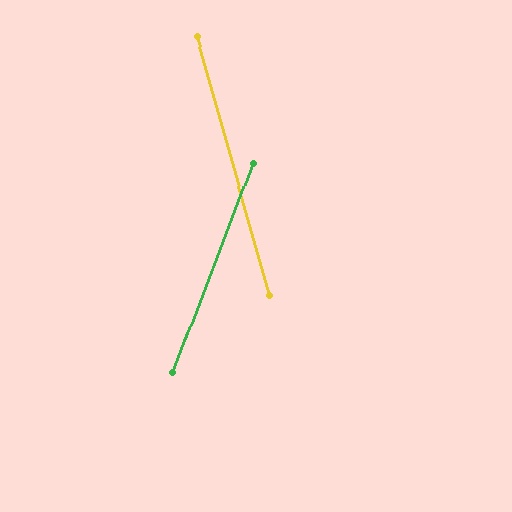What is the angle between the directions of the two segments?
Approximately 36 degrees.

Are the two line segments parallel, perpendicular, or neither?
Neither parallel nor perpendicular — they differ by about 36°.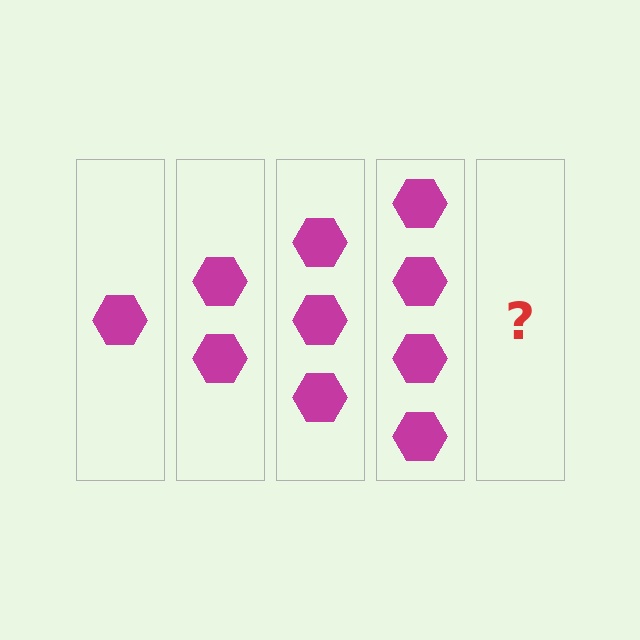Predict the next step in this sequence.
The next step is 5 hexagons.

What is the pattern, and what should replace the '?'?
The pattern is that each step adds one more hexagon. The '?' should be 5 hexagons.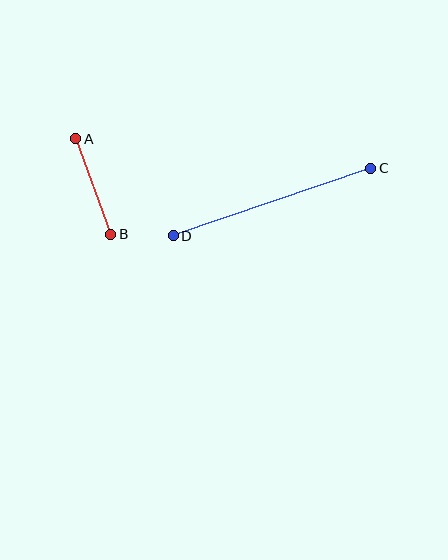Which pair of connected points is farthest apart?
Points C and D are farthest apart.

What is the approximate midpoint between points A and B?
The midpoint is at approximately (93, 187) pixels.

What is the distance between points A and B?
The distance is approximately 102 pixels.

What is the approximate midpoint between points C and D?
The midpoint is at approximately (272, 202) pixels.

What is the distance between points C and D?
The distance is approximately 209 pixels.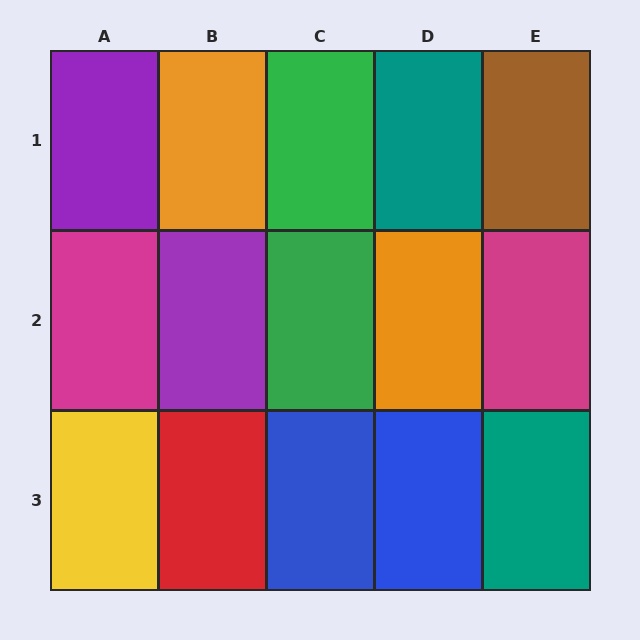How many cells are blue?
2 cells are blue.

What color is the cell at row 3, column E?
Teal.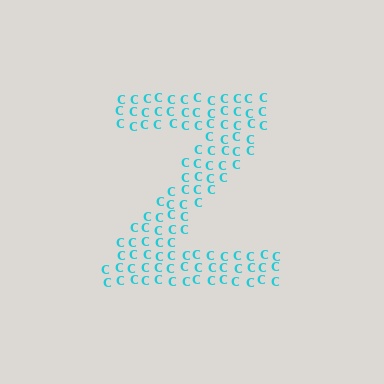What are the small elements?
The small elements are letter C's.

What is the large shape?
The large shape is the letter Z.